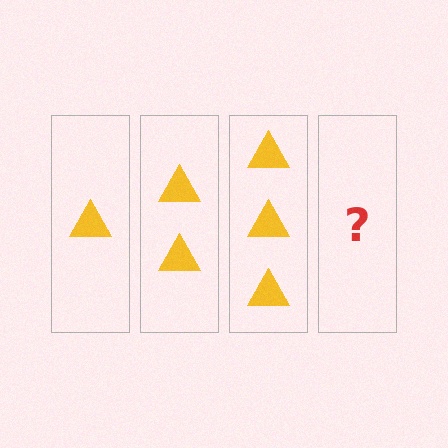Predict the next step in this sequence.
The next step is 4 triangles.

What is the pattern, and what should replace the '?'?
The pattern is that each step adds one more triangle. The '?' should be 4 triangles.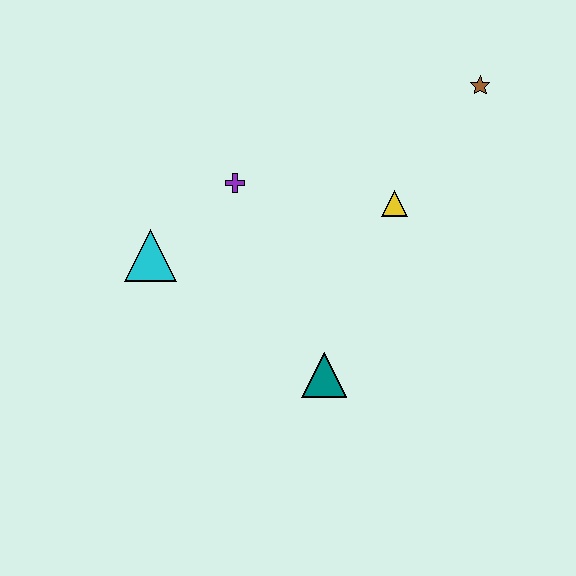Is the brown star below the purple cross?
No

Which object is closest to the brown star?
The yellow triangle is closest to the brown star.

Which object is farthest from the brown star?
The cyan triangle is farthest from the brown star.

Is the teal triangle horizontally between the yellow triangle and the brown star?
No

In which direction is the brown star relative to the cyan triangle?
The brown star is to the right of the cyan triangle.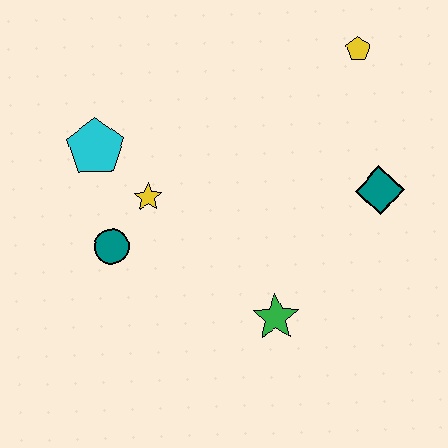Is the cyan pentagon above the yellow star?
Yes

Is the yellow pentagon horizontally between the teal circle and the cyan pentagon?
No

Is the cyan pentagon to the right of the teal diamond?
No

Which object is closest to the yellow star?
The teal circle is closest to the yellow star.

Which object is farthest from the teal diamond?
The cyan pentagon is farthest from the teal diamond.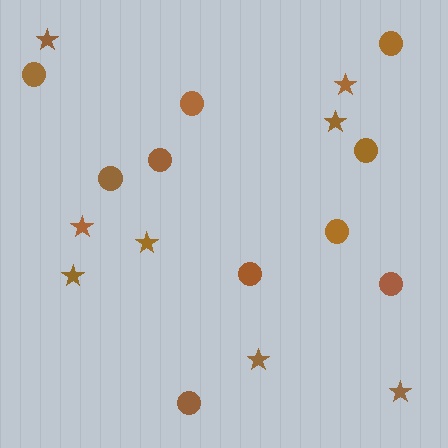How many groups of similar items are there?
There are 2 groups: one group of stars (8) and one group of circles (10).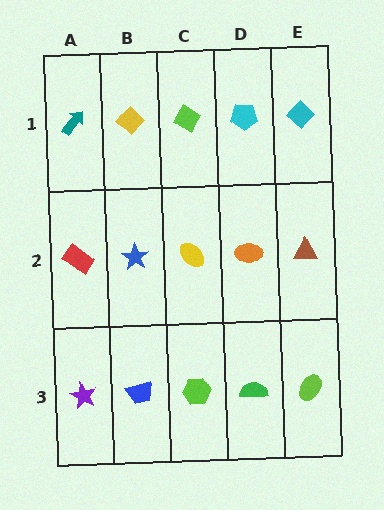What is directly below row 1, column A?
A red rectangle.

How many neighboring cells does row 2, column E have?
3.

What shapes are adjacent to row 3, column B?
A blue star (row 2, column B), a purple star (row 3, column A), a lime hexagon (row 3, column C).